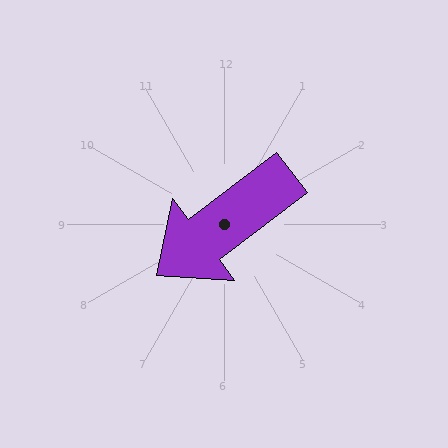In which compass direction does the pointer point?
Southwest.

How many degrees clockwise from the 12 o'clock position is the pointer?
Approximately 233 degrees.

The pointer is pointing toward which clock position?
Roughly 8 o'clock.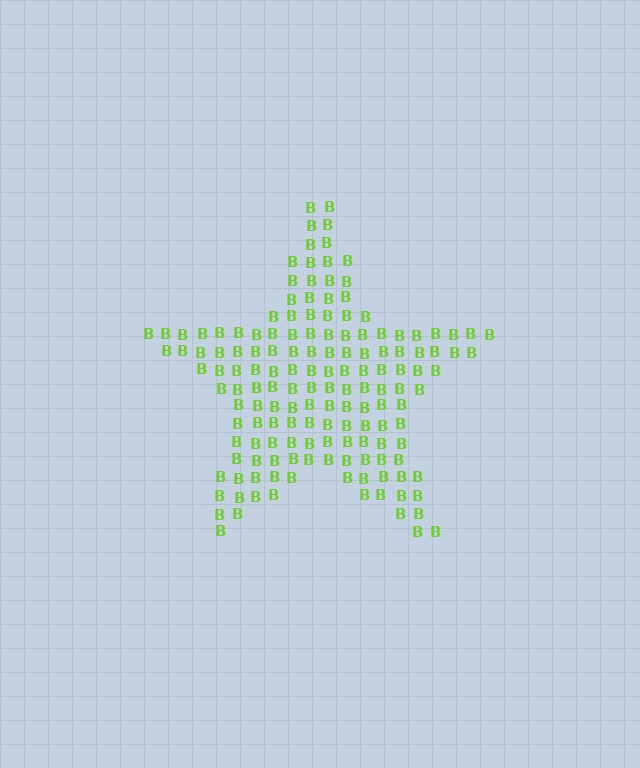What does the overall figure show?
The overall figure shows a star.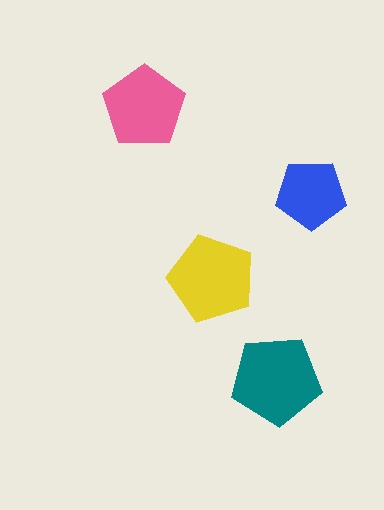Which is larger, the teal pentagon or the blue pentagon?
The teal one.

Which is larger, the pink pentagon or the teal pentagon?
The teal one.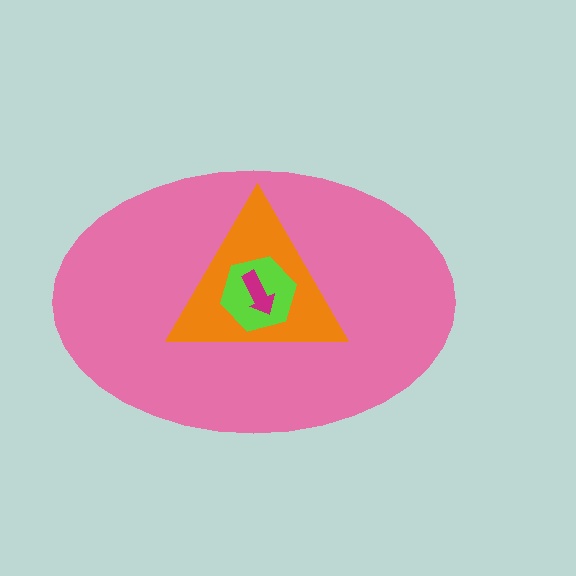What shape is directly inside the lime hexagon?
The magenta arrow.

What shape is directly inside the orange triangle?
The lime hexagon.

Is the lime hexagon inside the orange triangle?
Yes.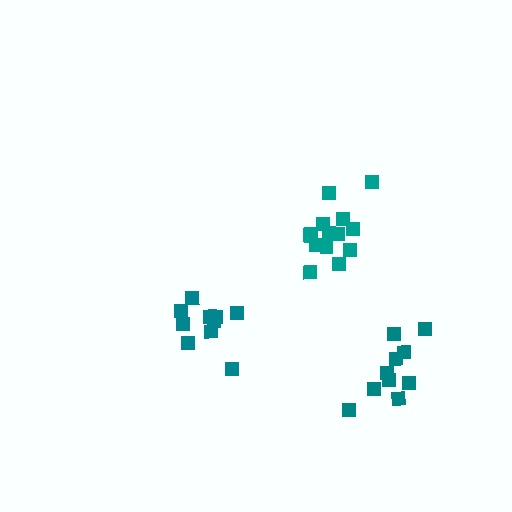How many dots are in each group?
Group 1: 10 dots, Group 2: 14 dots, Group 3: 10 dots (34 total).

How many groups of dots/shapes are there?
There are 3 groups.